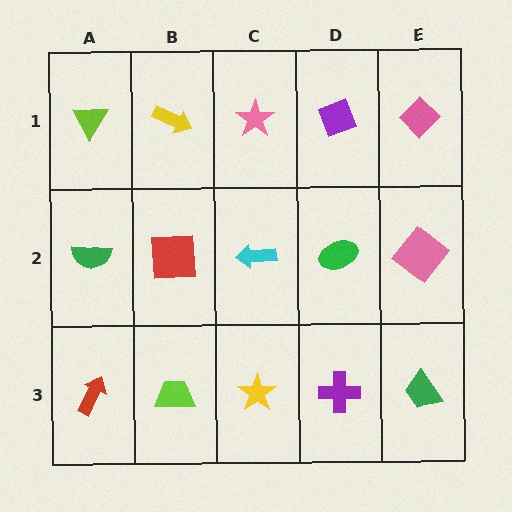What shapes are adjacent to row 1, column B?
A red square (row 2, column B), a lime triangle (row 1, column A), a pink star (row 1, column C).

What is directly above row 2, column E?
A pink diamond.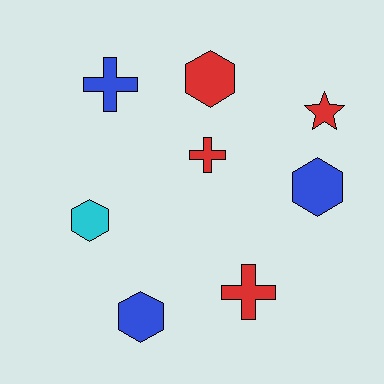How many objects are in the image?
There are 8 objects.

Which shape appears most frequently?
Hexagon, with 4 objects.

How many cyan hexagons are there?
There is 1 cyan hexagon.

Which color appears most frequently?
Red, with 4 objects.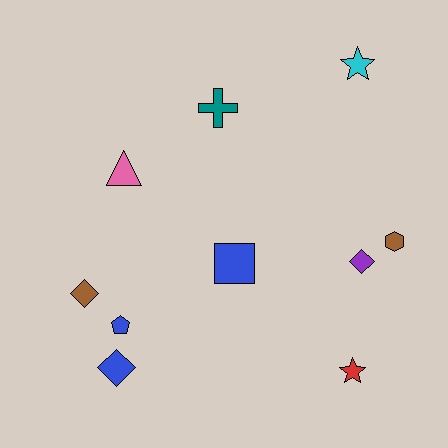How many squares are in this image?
There is 1 square.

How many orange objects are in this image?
There are no orange objects.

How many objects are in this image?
There are 10 objects.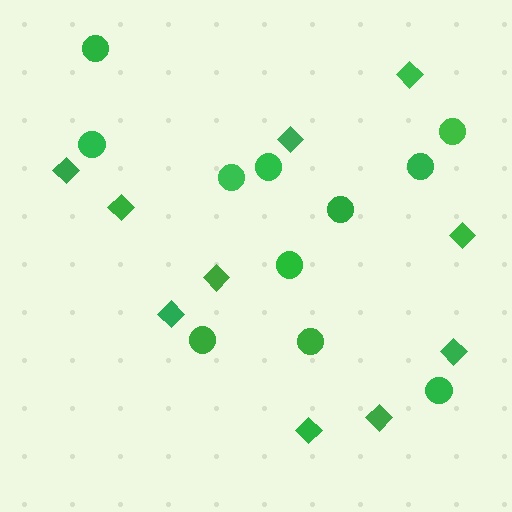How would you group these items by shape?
There are 2 groups: one group of diamonds (10) and one group of circles (11).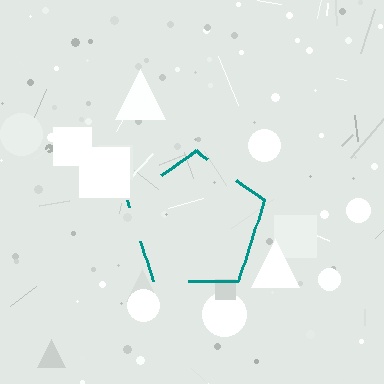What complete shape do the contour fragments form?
The contour fragments form a pentagon.